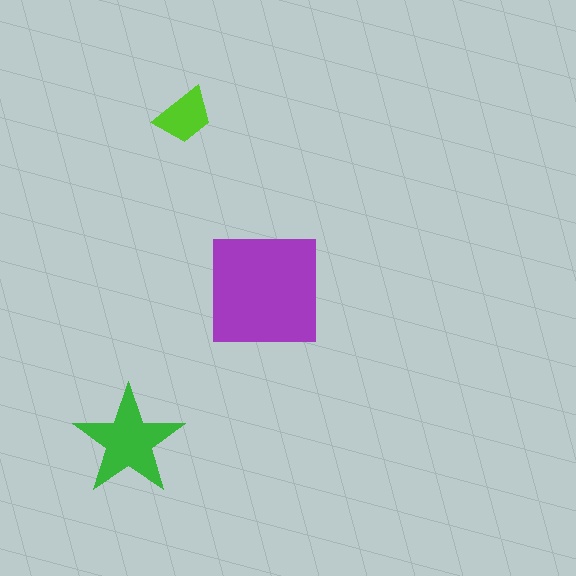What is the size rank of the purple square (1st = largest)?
1st.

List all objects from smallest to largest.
The lime trapezoid, the green star, the purple square.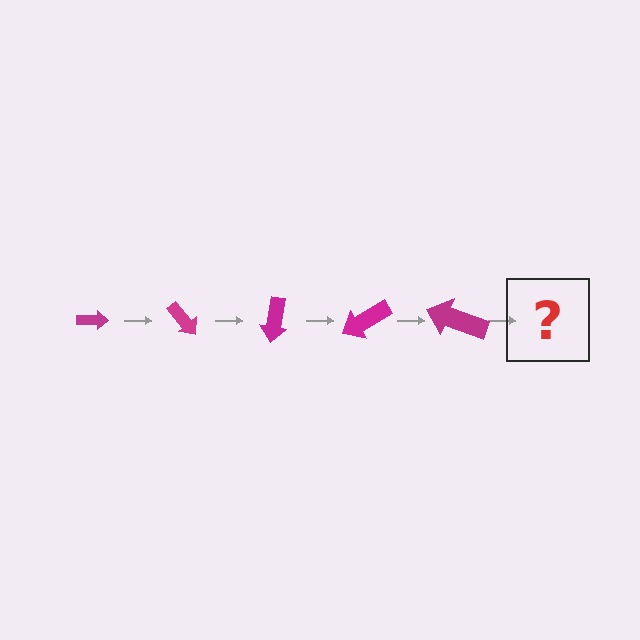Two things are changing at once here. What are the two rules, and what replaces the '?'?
The two rules are that the arrow grows larger each step and it rotates 50 degrees each step. The '?' should be an arrow, larger than the previous one and rotated 250 degrees from the start.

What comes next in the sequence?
The next element should be an arrow, larger than the previous one and rotated 250 degrees from the start.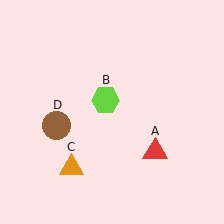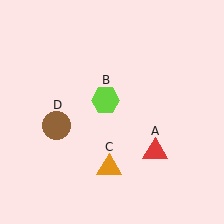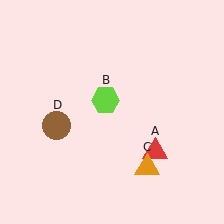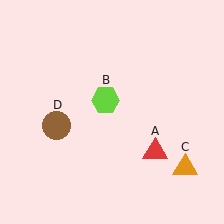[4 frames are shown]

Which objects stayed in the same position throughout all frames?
Red triangle (object A) and lime hexagon (object B) and brown circle (object D) remained stationary.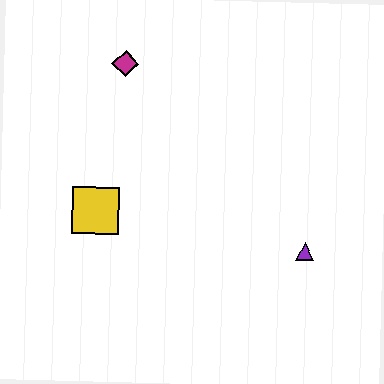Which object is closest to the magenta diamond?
The yellow square is closest to the magenta diamond.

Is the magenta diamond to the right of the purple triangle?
No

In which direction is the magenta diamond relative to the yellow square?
The magenta diamond is above the yellow square.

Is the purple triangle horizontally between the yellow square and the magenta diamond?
No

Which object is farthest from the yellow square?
The purple triangle is farthest from the yellow square.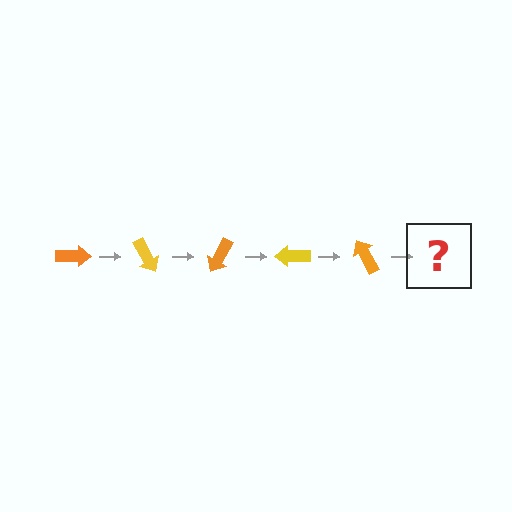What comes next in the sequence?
The next element should be a yellow arrow, rotated 300 degrees from the start.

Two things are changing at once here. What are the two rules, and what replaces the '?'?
The two rules are that it rotates 60 degrees each step and the color cycles through orange and yellow. The '?' should be a yellow arrow, rotated 300 degrees from the start.